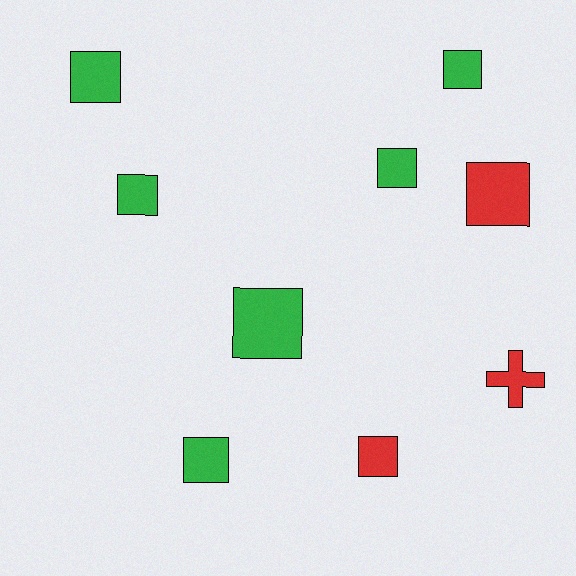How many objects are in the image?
There are 9 objects.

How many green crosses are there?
There are no green crosses.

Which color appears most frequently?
Green, with 6 objects.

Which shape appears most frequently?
Square, with 8 objects.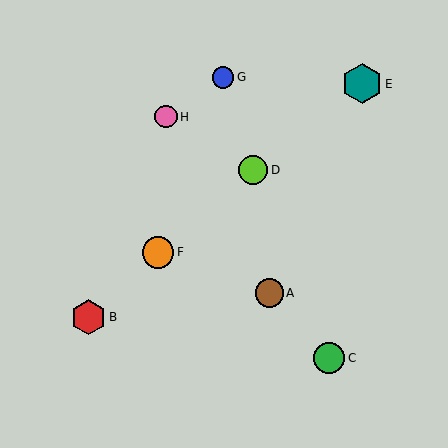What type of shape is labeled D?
Shape D is a lime circle.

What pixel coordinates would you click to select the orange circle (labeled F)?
Click at (158, 252) to select the orange circle F.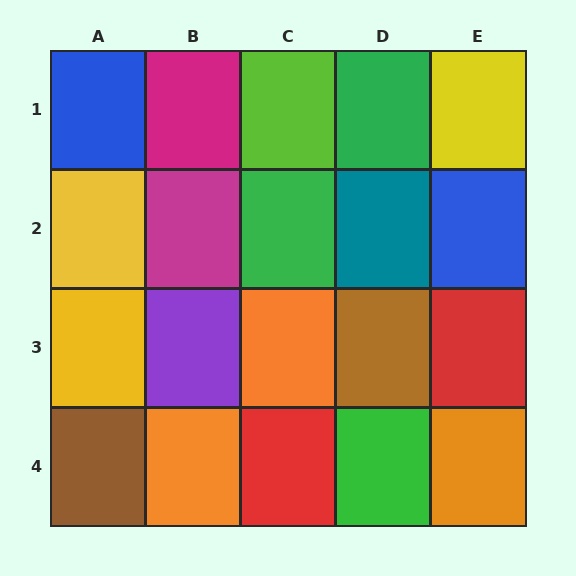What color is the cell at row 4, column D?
Green.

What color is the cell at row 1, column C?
Lime.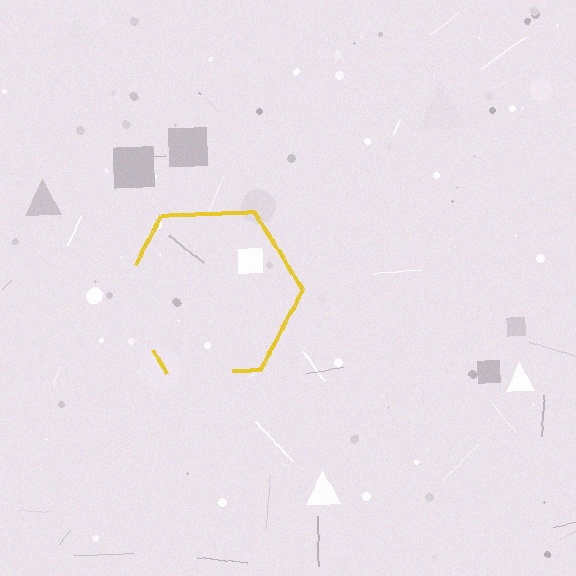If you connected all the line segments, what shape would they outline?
They would outline a hexagon.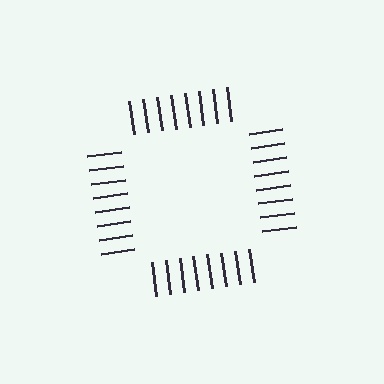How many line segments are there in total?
32 — 8 along each of the 4 edges.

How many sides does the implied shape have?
4 sides — the line-ends trace a square.